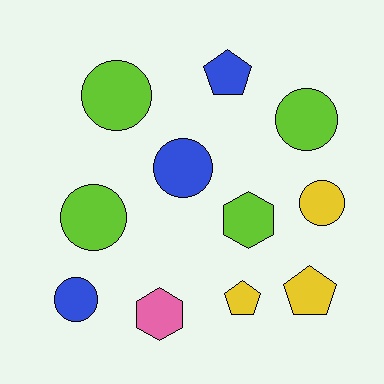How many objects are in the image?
There are 11 objects.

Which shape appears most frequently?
Circle, with 6 objects.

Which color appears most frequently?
Lime, with 4 objects.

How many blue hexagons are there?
There are no blue hexagons.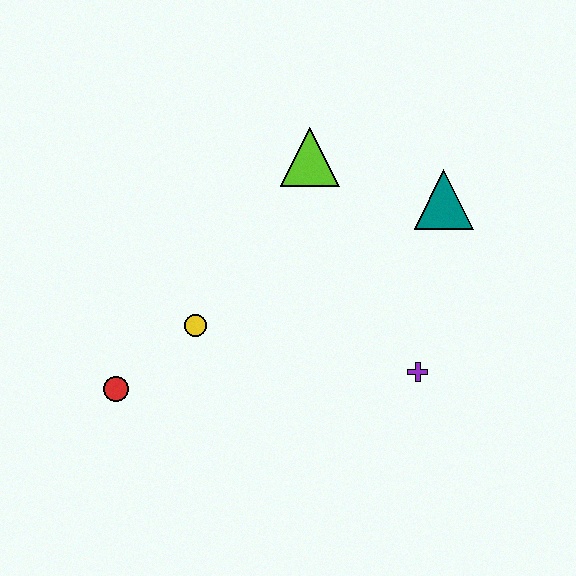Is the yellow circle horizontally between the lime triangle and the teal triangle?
No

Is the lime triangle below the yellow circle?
No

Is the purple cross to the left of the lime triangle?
No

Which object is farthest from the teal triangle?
The red circle is farthest from the teal triangle.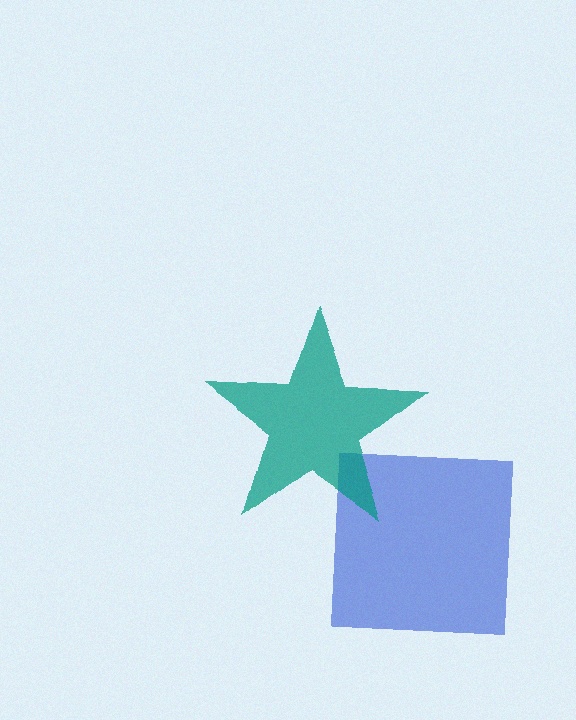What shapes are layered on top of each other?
The layered shapes are: a blue square, a teal star.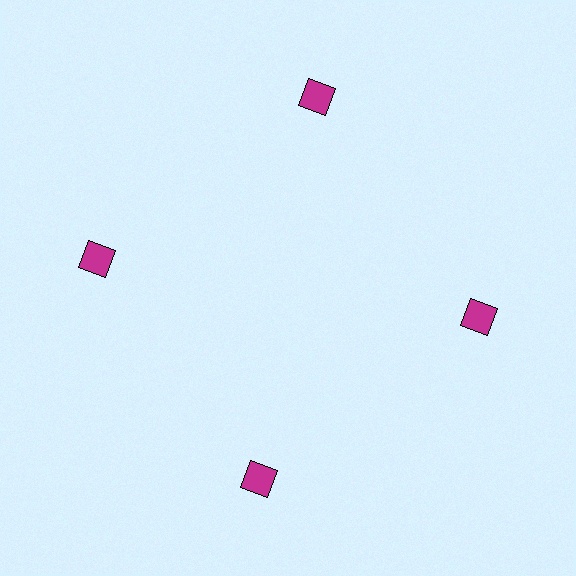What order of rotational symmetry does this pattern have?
This pattern has 4-fold rotational symmetry.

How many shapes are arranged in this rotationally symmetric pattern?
There are 4 shapes, arranged in 4 groups of 1.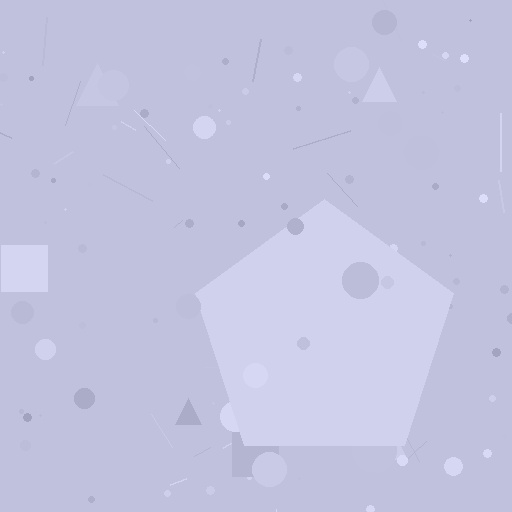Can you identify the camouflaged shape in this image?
The camouflaged shape is a pentagon.